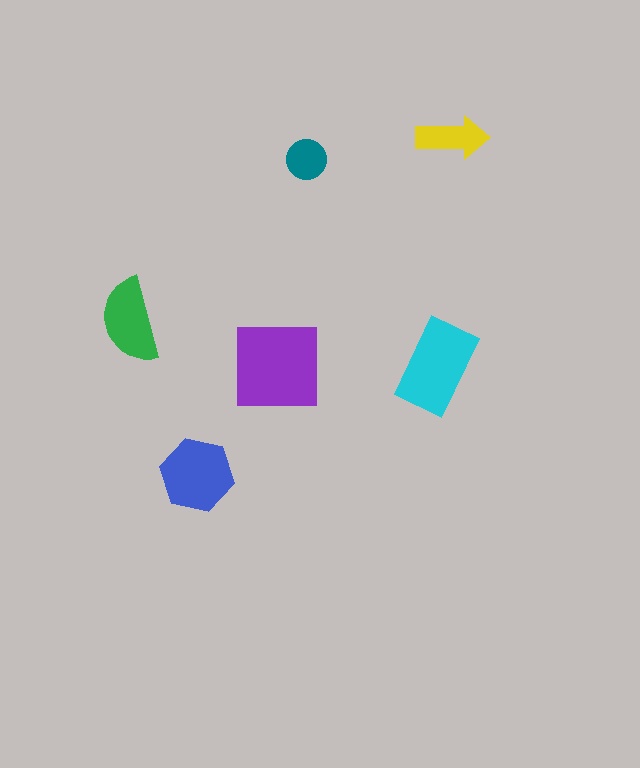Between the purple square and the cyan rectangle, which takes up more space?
The purple square.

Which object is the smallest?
The teal circle.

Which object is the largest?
The purple square.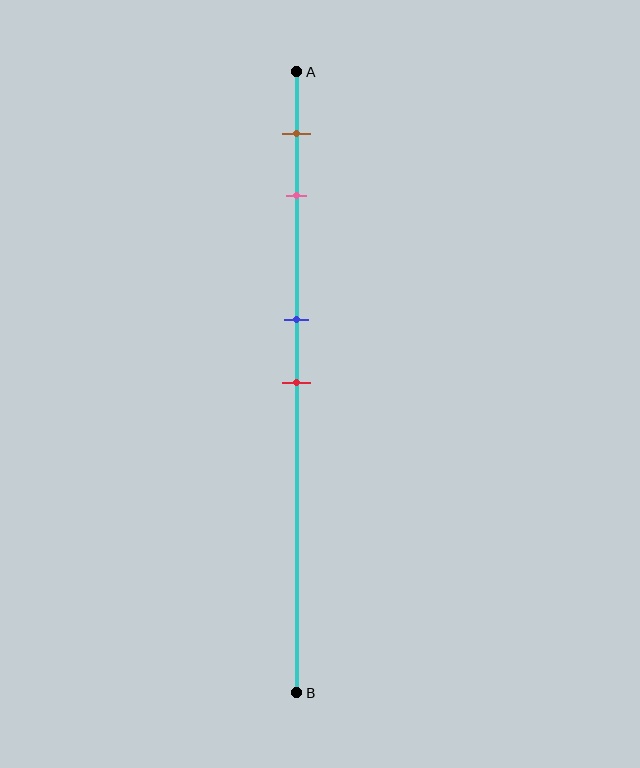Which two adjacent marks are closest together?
The blue and red marks are the closest adjacent pair.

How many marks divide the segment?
There are 4 marks dividing the segment.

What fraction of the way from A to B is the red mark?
The red mark is approximately 50% (0.5) of the way from A to B.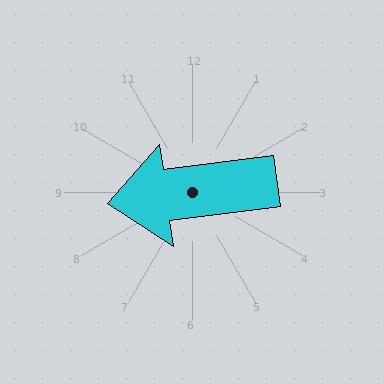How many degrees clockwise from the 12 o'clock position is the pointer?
Approximately 263 degrees.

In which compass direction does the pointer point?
West.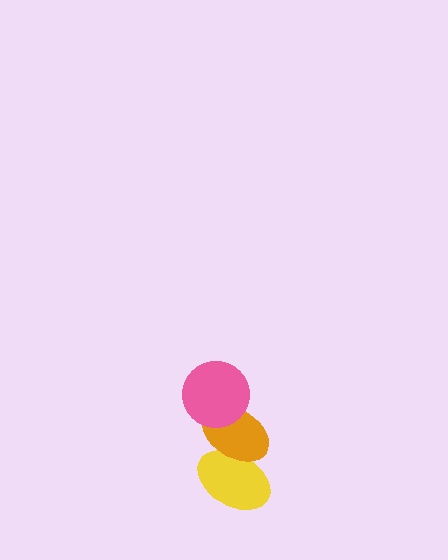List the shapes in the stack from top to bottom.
From top to bottom: the pink circle, the orange ellipse, the yellow ellipse.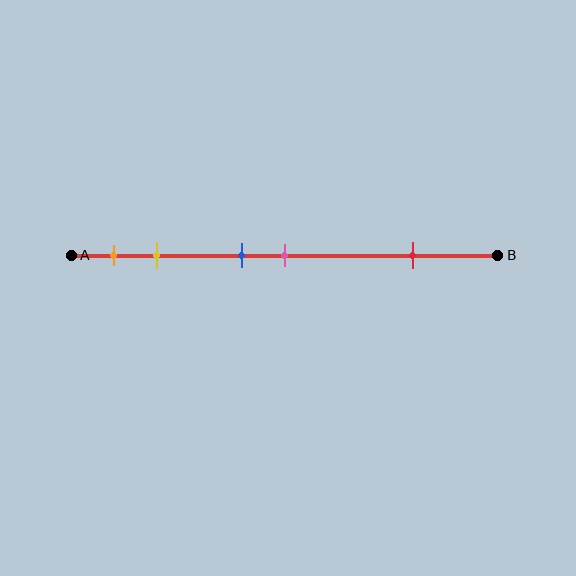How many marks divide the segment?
There are 5 marks dividing the segment.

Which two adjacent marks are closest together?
The blue and pink marks are the closest adjacent pair.